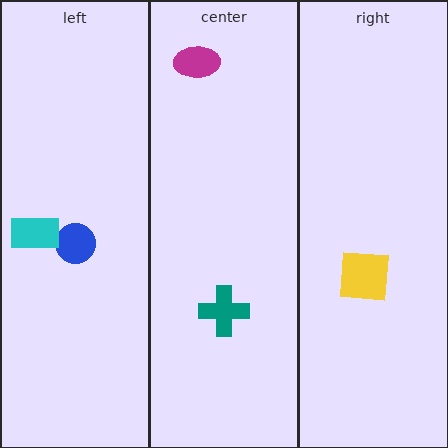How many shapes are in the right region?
1.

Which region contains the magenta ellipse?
The center region.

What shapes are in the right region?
The yellow square.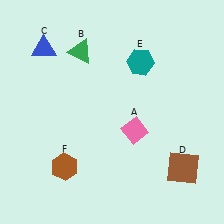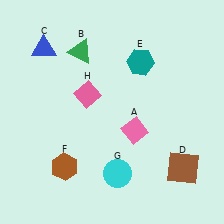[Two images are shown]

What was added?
A cyan circle (G), a pink diamond (H) were added in Image 2.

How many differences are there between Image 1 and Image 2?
There are 2 differences between the two images.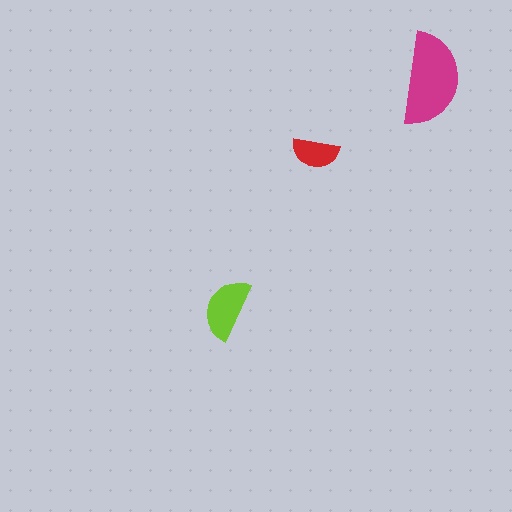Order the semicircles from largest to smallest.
the magenta one, the lime one, the red one.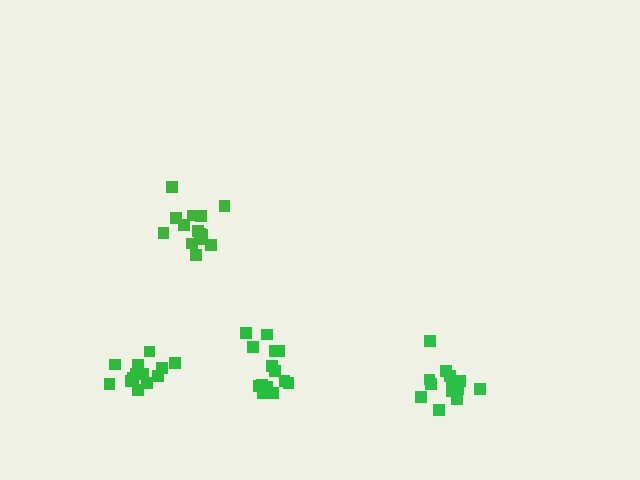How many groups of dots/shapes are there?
There are 4 groups.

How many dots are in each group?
Group 1: 13 dots, Group 2: 14 dots, Group 3: 14 dots, Group 4: 14 dots (55 total).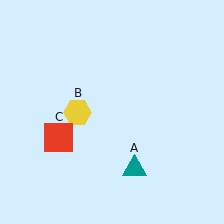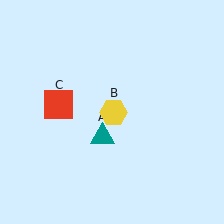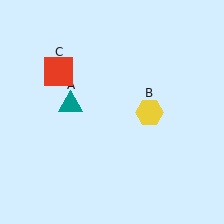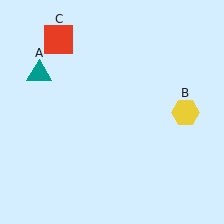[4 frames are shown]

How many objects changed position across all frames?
3 objects changed position: teal triangle (object A), yellow hexagon (object B), red square (object C).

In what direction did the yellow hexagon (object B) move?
The yellow hexagon (object B) moved right.